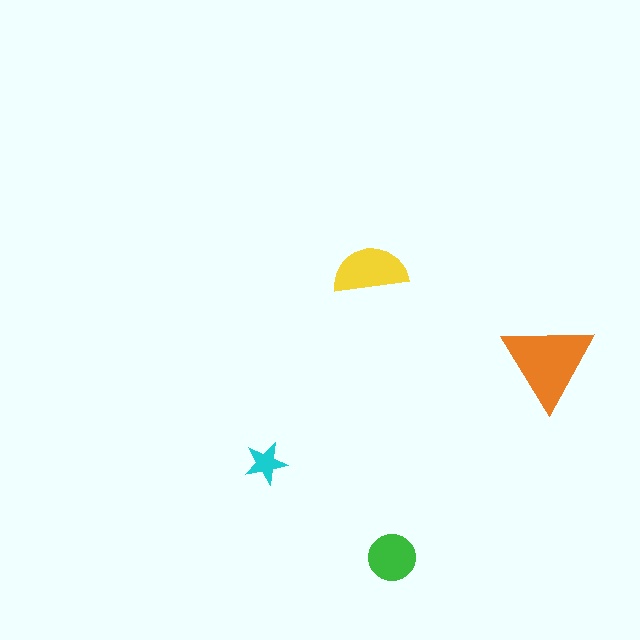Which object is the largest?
The orange triangle.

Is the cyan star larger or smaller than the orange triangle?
Smaller.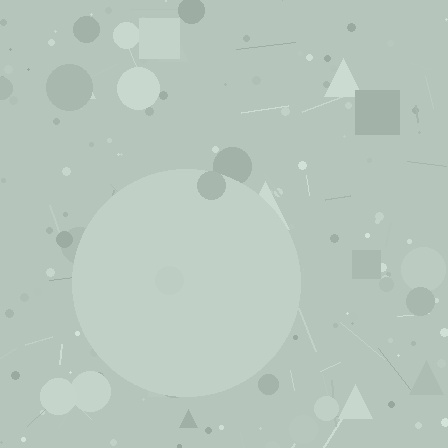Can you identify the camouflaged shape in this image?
The camouflaged shape is a circle.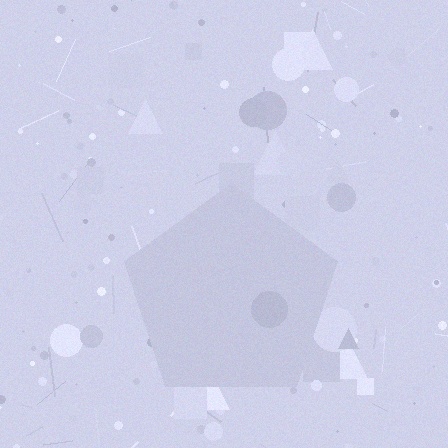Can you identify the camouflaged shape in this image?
The camouflaged shape is a pentagon.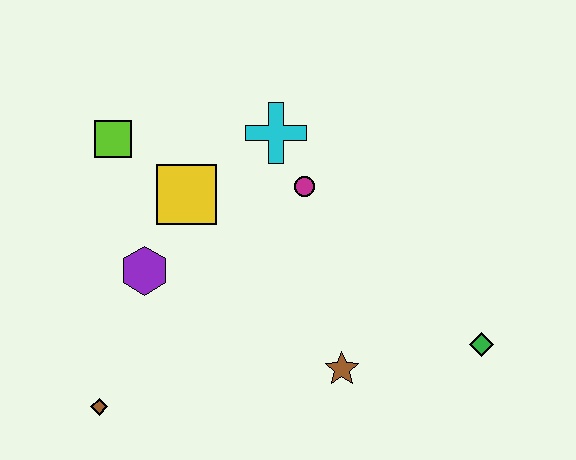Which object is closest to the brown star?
The green diamond is closest to the brown star.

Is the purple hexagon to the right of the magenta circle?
No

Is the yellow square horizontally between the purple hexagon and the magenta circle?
Yes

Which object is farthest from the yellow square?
The green diamond is farthest from the yellow square.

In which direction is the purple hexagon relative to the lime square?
The purple hexagon is below the lime square.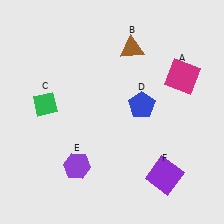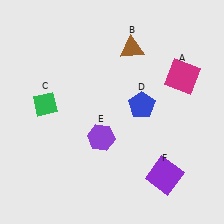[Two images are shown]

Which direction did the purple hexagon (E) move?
The purple hexagon (E) moved up.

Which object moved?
The purple hexagon (E) moved up.